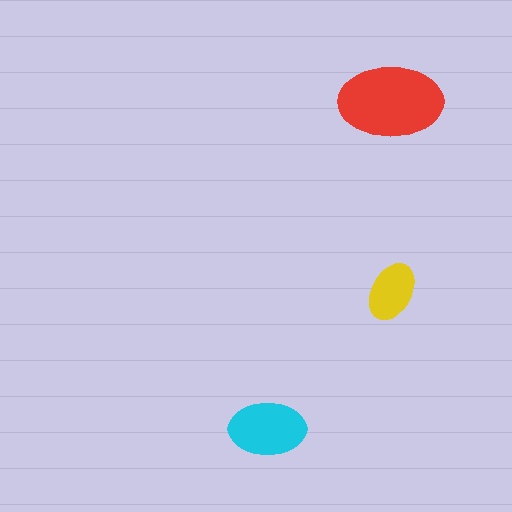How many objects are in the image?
There are 3 objects in the image.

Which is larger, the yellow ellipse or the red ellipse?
The red one.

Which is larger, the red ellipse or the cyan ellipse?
The red one.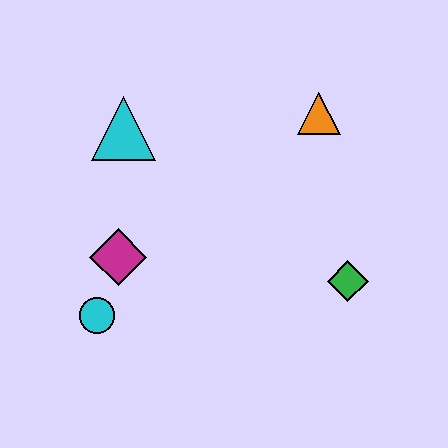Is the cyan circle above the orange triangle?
No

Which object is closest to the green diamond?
The orange triangle is closest to the green diamond.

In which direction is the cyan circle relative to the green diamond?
The cyan circle is to the left of the green diamond.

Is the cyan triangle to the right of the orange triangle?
No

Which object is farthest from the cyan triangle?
The green diamond is farthest from the cyan triangle.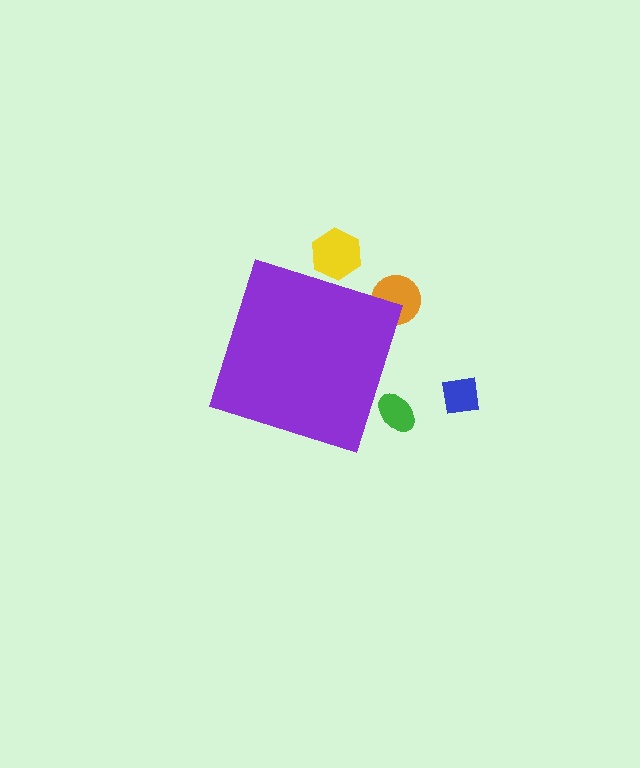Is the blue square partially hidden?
No, the blue square is fully visible.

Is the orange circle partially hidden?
Yes, the orange circle is partially hidden behind the purple diamond.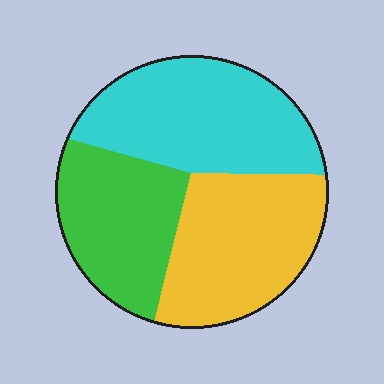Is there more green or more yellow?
Yellow.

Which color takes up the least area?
Green, at roughly 30%.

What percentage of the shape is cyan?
Cyan takes up about three eighths (3/8) of the shape.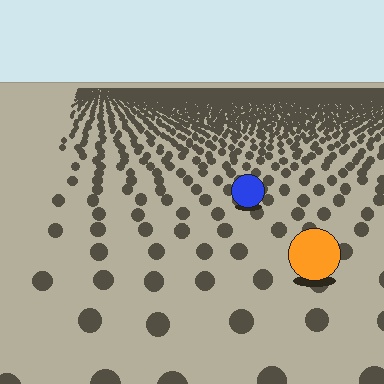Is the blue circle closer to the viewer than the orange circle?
No. The orange circle is closer — you can tell from the texture gradient: the ground texture is coarser near it.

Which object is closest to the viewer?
The orange circle is closest. The texture marks near it are larger and more spread out.